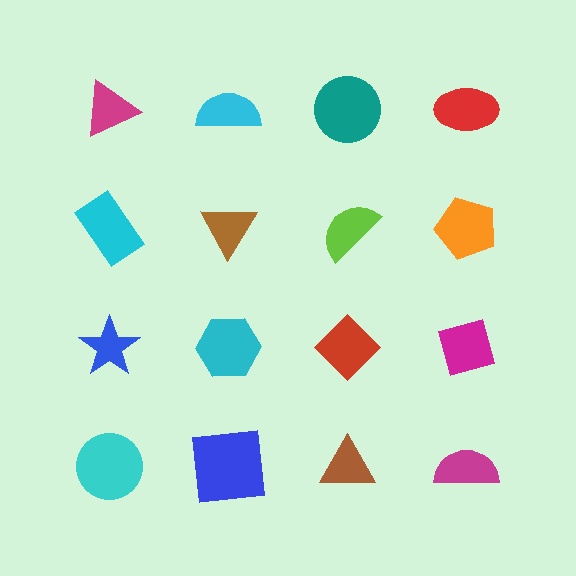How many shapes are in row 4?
4 shapes.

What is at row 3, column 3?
A red diamond.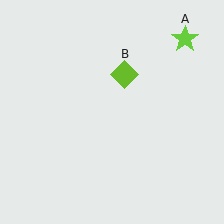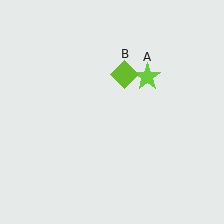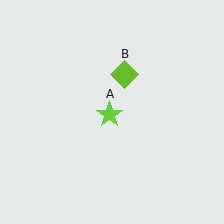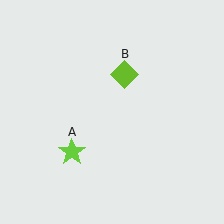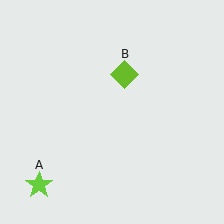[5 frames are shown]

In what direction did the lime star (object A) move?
The lime star (object A) moved down and to the left.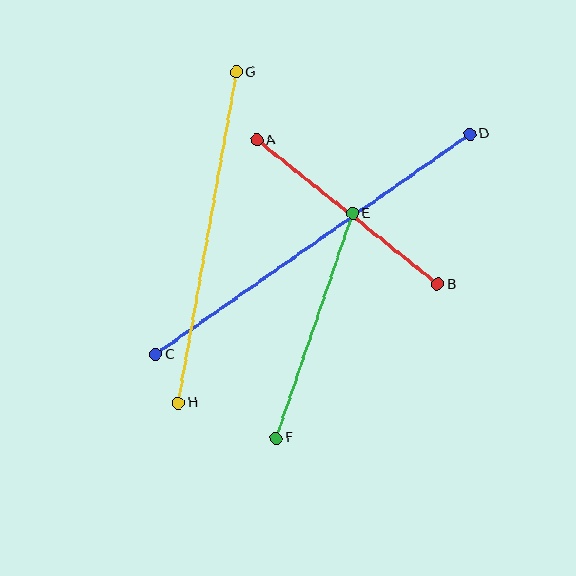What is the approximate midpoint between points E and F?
The midpoint is at approximately (314, 326) pixels.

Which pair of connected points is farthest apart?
Points C and D are farthest apart.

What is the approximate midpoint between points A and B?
The midpoint is at approximately (347, 212) pixels.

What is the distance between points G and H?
The distance is approximately 336 pixels.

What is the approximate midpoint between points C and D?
The midpoint is at approximately (313, 244) pixels.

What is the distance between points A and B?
The distance is approximately 231 pixels.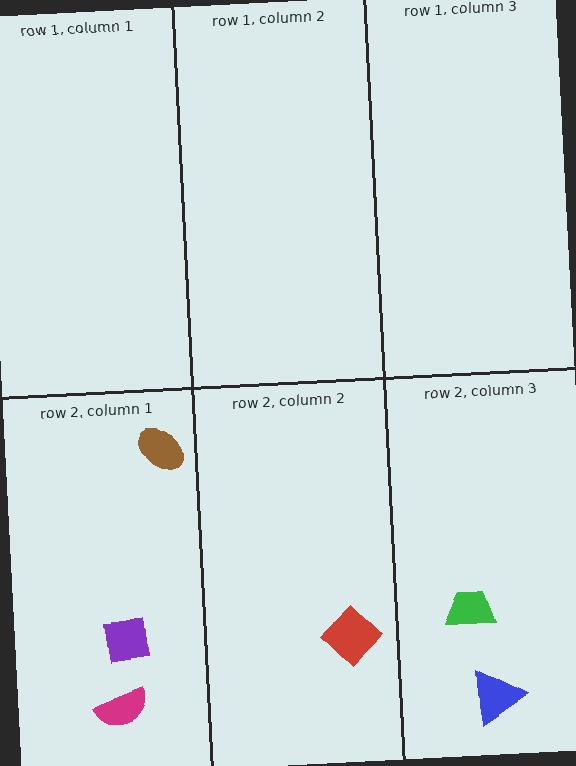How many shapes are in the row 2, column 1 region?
3.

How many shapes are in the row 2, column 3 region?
2.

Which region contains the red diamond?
The row 2, column 2 region.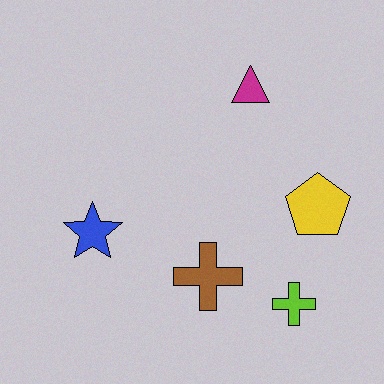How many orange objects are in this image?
There are no orange objects.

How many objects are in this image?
There are 5 objects.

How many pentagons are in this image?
There is 1 pentagon.